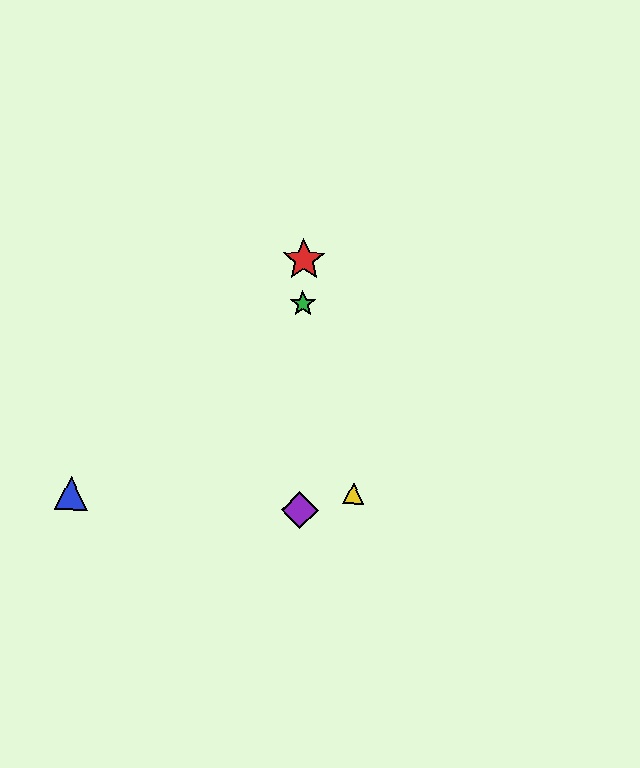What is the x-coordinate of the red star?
The red star is at x≈304.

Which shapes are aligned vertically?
The red star, the green star, the purple diamond are aligned vertically.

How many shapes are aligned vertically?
3 shapes (the red star, the green star, the purple diamond) are aligned vertically.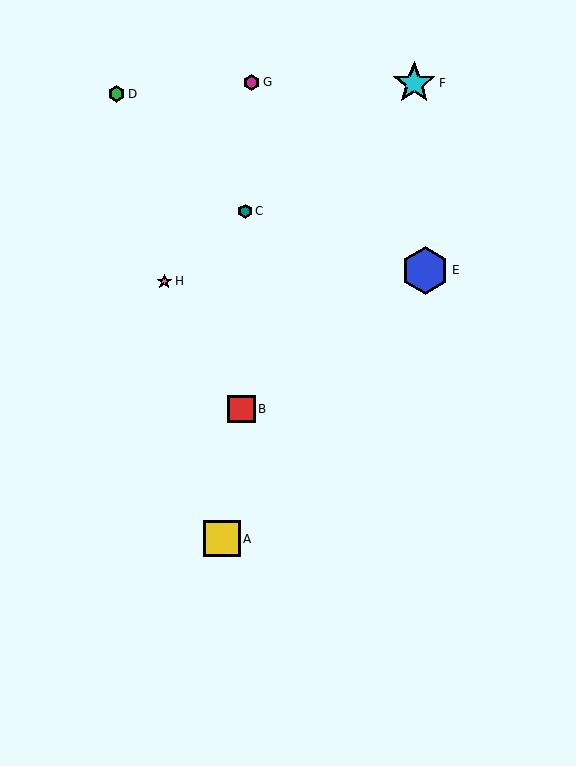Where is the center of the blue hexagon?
The center of the blue hexagon is at (425, 271).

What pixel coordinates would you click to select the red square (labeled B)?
Click at (241, 409) to select the red square B.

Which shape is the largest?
The blue hexagon (labeled E) is the largest.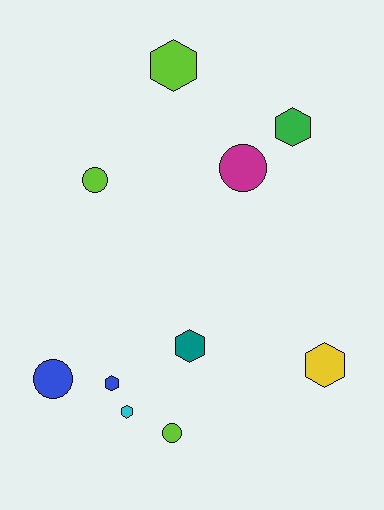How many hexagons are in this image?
There are 6 hexagons.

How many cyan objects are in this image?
There is 1 cyan object.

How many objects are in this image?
There are 10 objects.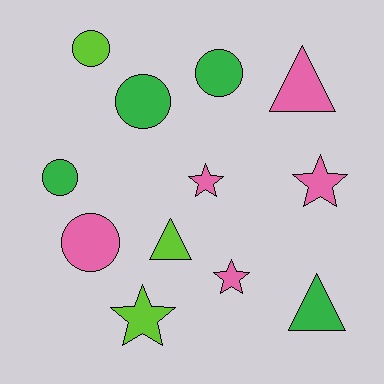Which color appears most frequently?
Pink, with 5 objects.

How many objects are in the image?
There are 12 objects.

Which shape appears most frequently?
Circle, with 5 objects.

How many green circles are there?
There are 3 green circles.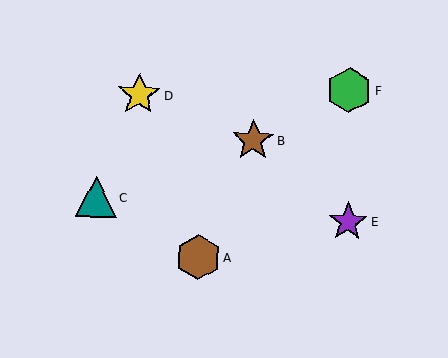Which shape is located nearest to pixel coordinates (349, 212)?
The purple star (labeled E) at (348, 222) is nearest to that location.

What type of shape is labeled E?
Shape E is a purple star.